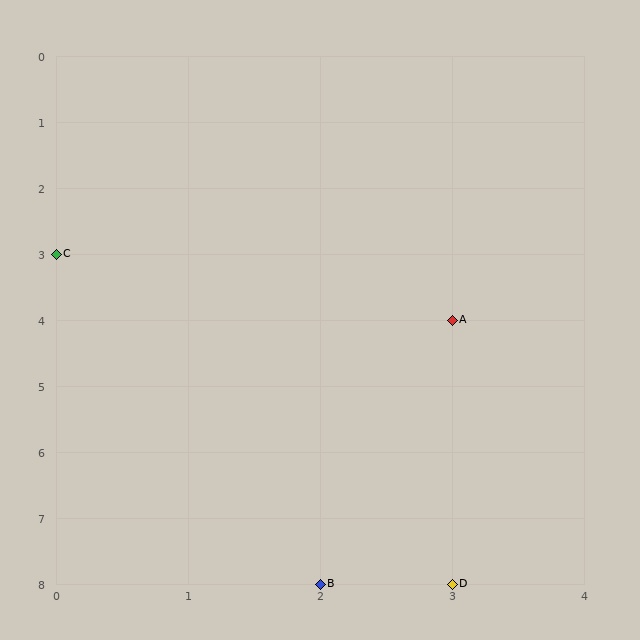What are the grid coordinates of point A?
Point A is at grid coordinates (3, 4).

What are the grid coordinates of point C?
Point C is at grid coordinates (0, 3).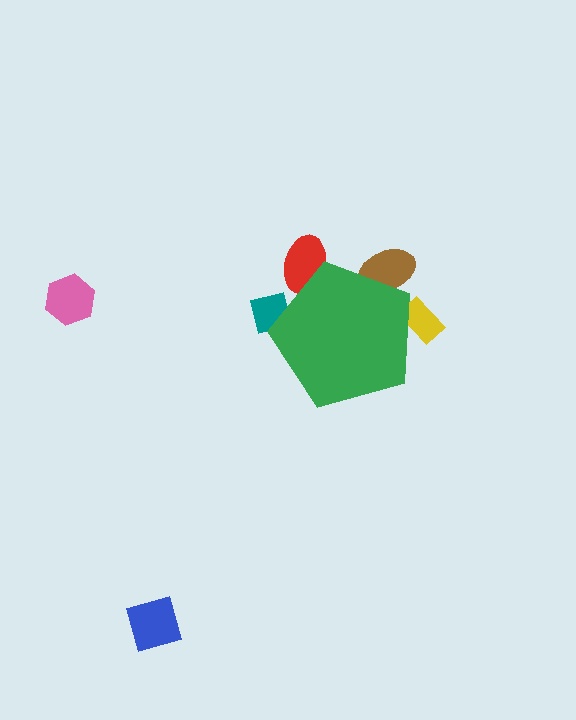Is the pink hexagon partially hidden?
No, the pink hexagon is fully visible.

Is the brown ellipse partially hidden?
Yes, the brown ellipse is partially hidden behind the green pentagon.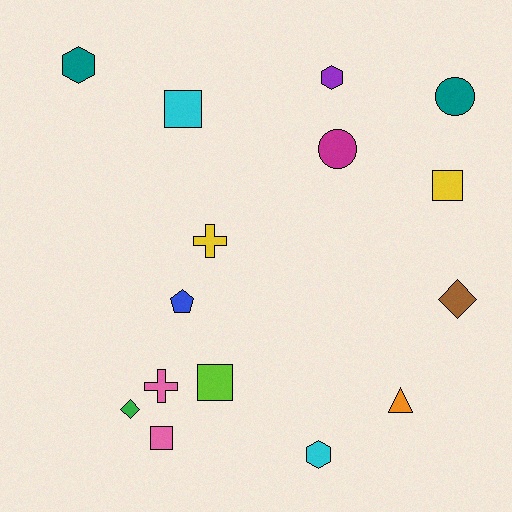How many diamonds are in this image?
There are 2 diamonds.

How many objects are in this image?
There are 15 objects.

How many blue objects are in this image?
There is 1 blue object.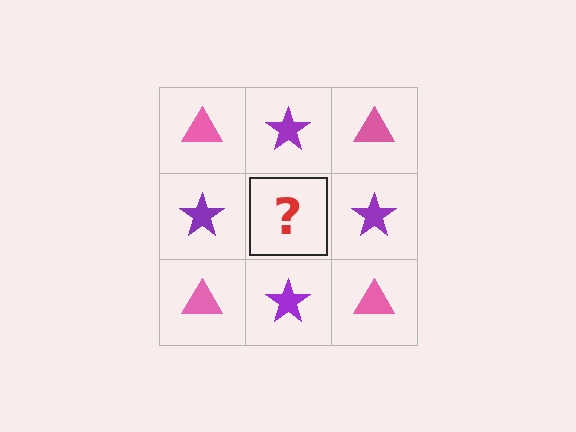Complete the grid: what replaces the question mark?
The question mark should be replaced with a pink triangle.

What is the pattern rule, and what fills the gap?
The rule is that it alternates pink triangle and purple star in a checkerboard pattern. The gap should be filled with a pink triangle.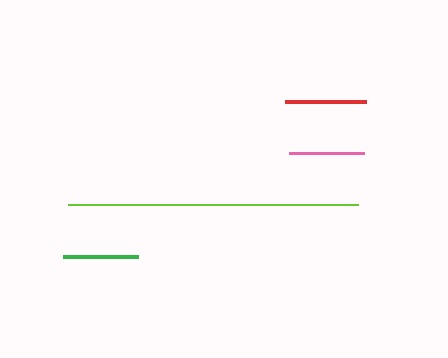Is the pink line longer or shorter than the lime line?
The lime line is longer than the pink line.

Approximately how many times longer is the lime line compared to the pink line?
The lime line is approximately 3.9 times the length of the pink line.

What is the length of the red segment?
The red segment is approximately 81 pixels long.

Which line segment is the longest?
The lime line is the longest at approximately 289 pixels.